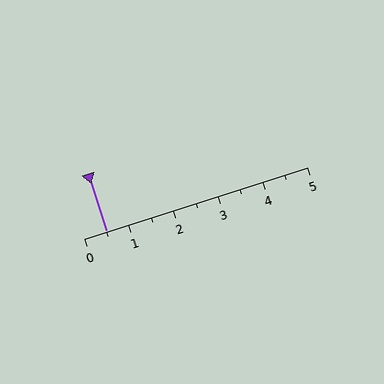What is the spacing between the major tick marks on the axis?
The major ticks are spaced 1 apart.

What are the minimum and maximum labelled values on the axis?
The axis runs from 0 to 5.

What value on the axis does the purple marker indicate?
The marker indicates approximately 0.5.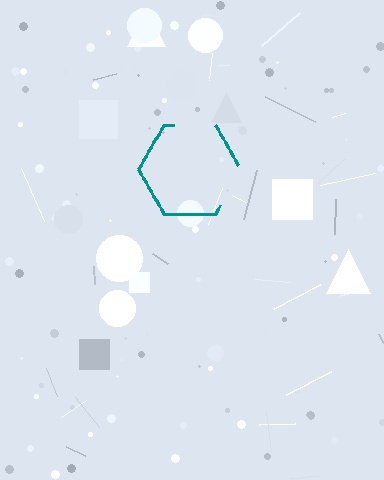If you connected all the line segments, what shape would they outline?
They would outline a hexagon.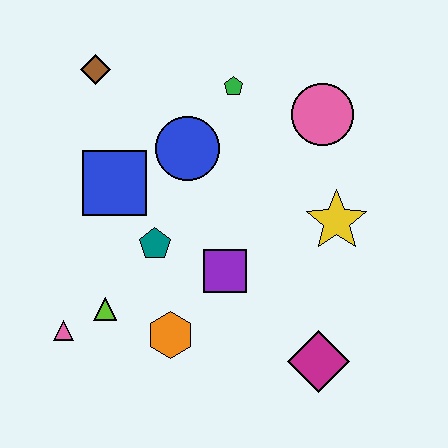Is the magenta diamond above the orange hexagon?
No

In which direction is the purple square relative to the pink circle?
The purple square is below the pink circle.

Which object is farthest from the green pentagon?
The pink triangle is farthest from the green pentagon.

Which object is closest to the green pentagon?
The blue circle is closest to the green pentagon.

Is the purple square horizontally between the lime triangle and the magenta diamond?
Yes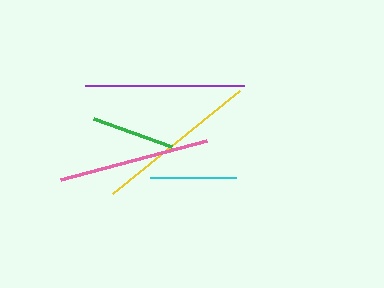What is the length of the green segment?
The green segment is approximately 83 pixels long.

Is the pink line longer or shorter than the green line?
The pink line is longer than the green line.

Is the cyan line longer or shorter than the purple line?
The purple line is longer than the cyan line.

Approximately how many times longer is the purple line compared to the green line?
The purple line is approximately 1.9 times the length of the green line.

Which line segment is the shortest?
The green line is the shortest at approximately 83 pixels.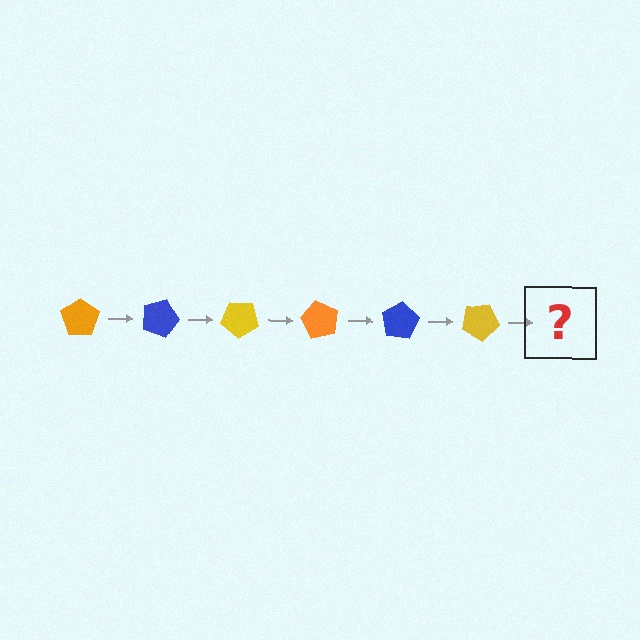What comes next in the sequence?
The next element should be an orange pentagon, rotated 120 degrees from the start.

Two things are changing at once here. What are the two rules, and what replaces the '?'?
The two rules are that it rotates 20 degrees each step and the color cycles through orange, blue, and yellow. The '?' should be an orange pentagon, rotated 120 degrees from the start.